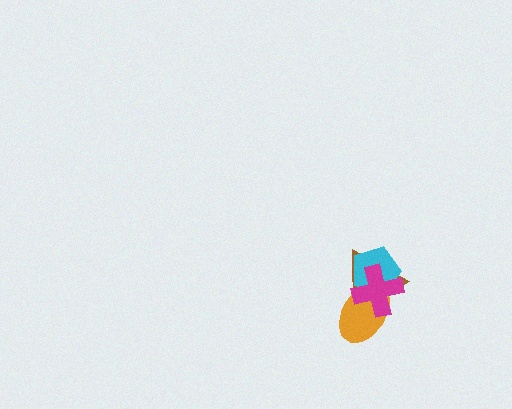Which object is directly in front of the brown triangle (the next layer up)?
The orange ellipse is directly in front of the brown triangle.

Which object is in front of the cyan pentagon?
The magenta cross is in front of the cyan pentagon.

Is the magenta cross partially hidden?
No, no other shape covers it.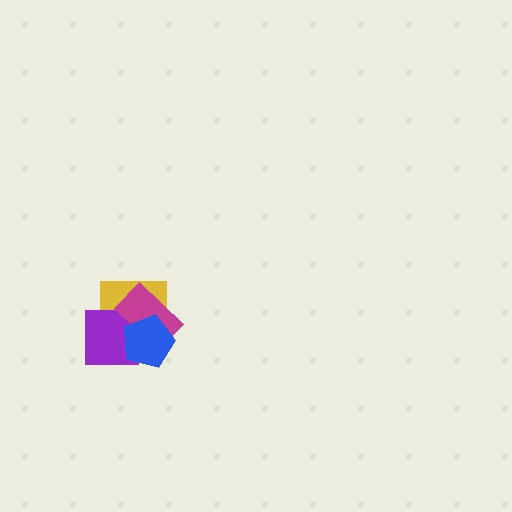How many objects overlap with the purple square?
3 objects overlap with the purple square.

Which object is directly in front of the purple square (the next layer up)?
The magenta rectangle is directly in front of the purple square.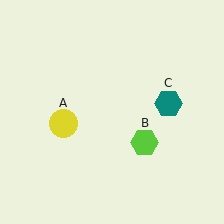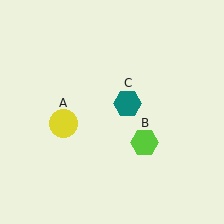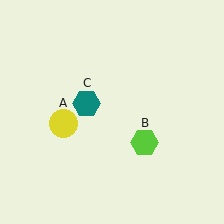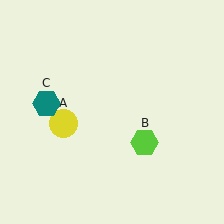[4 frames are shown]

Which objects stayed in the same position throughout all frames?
Yellow circle (object A) and lime hexagon (object B) remained stationary.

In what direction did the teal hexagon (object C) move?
The teal hexagon (object C) moved left.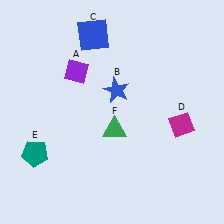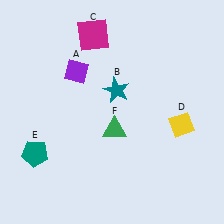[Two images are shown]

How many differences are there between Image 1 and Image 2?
There are 3 differences between the two images.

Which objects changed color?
B changed from blue to teal. C changed from blue to magenta. D changed from magenta to yellow.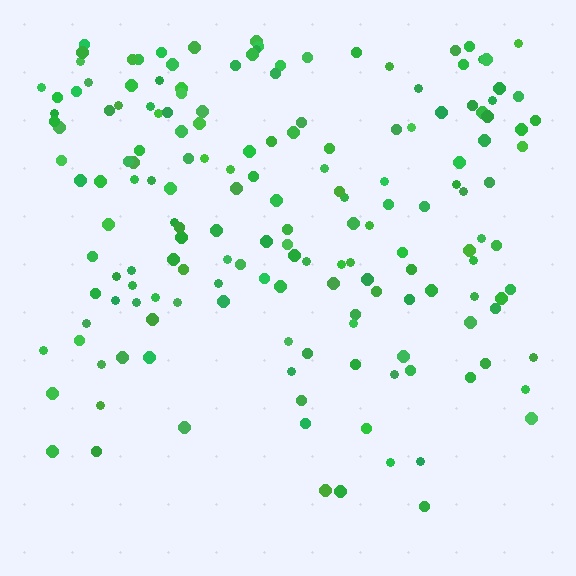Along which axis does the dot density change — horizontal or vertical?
Vertical.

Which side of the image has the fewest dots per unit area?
The bottom.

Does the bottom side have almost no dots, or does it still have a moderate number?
Still a moderate number, just noticeably fewer than the top.